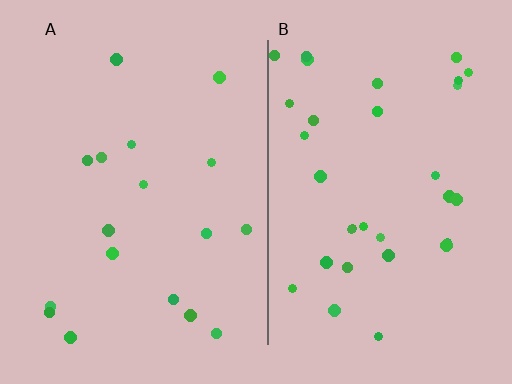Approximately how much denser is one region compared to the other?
Approximately 1.8× — region B over region A.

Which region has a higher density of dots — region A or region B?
B (the right).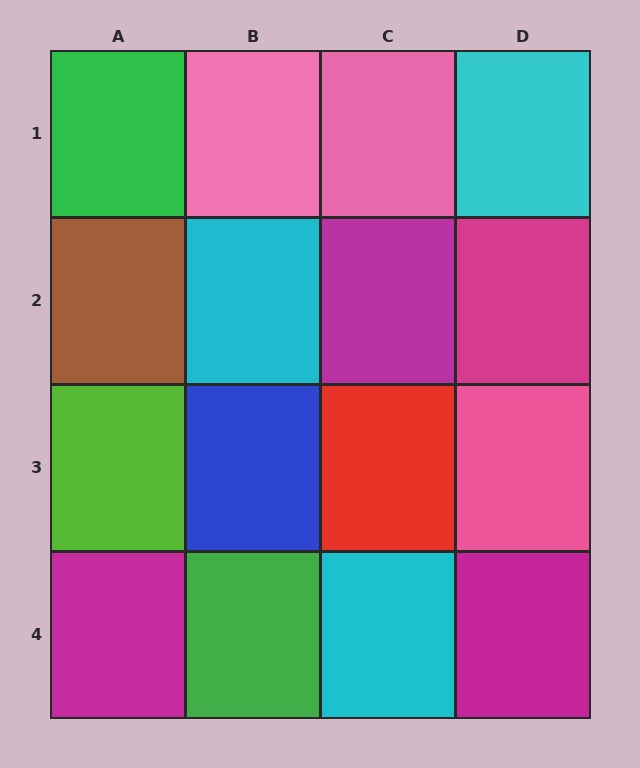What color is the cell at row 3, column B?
Blue.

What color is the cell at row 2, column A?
Brown.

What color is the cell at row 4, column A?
Magenta.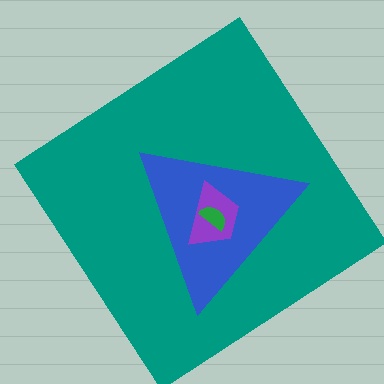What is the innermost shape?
The green semicircle.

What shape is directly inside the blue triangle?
The purple trapezoid.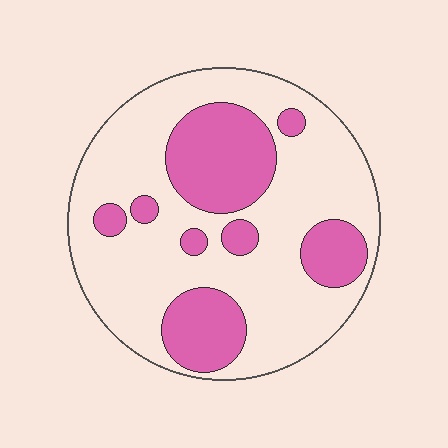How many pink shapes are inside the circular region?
8.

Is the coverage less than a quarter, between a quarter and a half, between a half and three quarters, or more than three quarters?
Between a quarter and a half.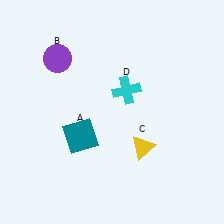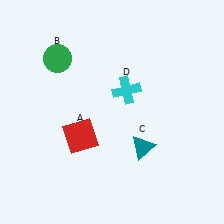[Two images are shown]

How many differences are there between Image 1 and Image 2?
There are 3 differences between the two images.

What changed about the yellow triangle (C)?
In Image 1, C is yellow. In Image 2, it changed to teal.